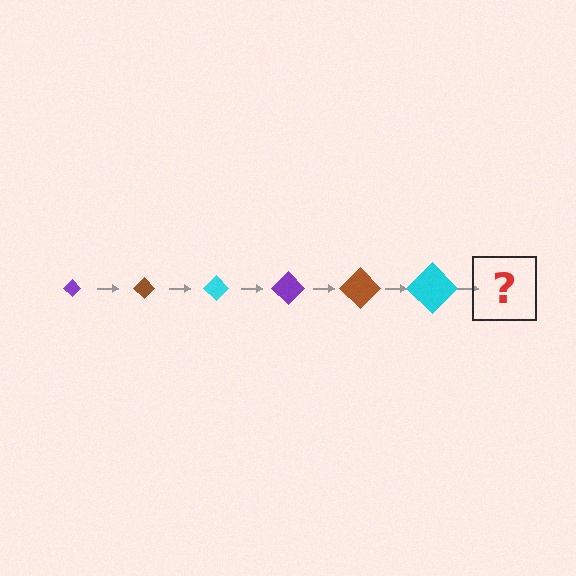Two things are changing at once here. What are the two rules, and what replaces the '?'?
The two rules are that the diamond grows larger each step and the color cycles through purple, brown, and cyan. The '?' should be a purple diamond, larger than the previous one.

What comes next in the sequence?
The next element should be a purple diamond, larger than the previous one.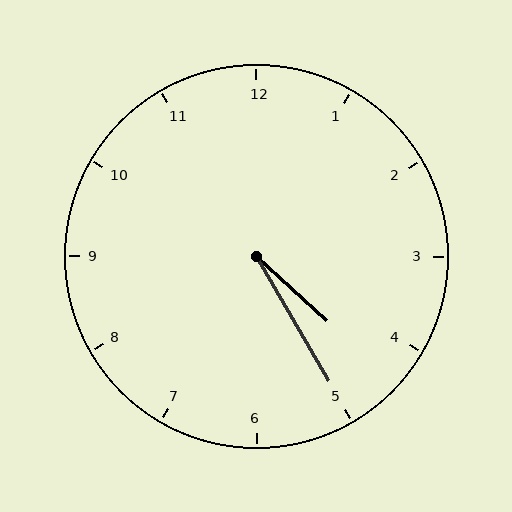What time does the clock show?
4:25.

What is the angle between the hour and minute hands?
Approximately 18 degrees.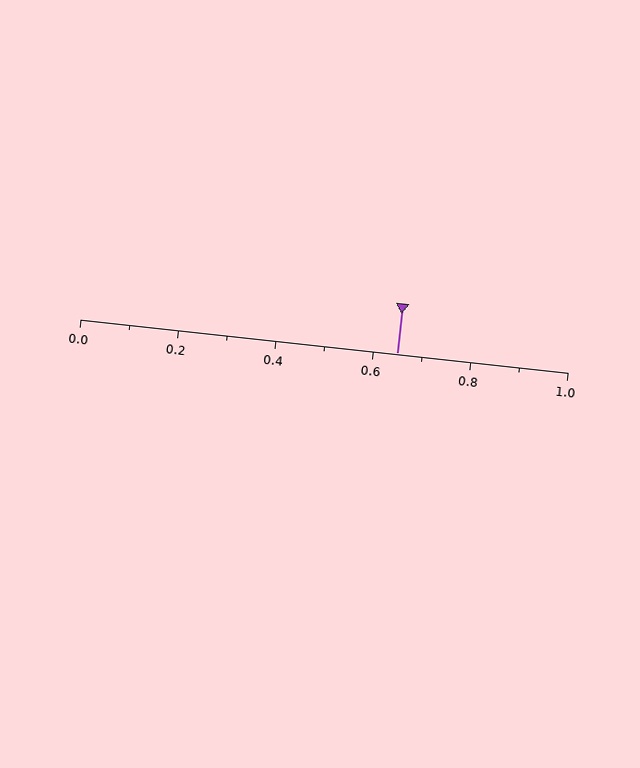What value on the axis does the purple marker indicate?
The marker indicates approximately 0.65.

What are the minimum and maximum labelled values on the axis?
The axis runs from 0.0 to 1.0.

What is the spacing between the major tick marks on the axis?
The major ticks are spaced 0.2 apart.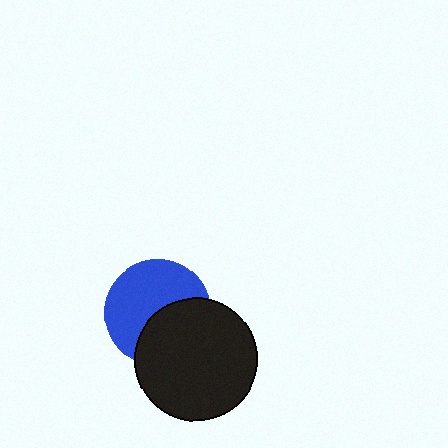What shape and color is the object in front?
The object in front is a black circle.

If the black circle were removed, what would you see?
You would see the complete blue circle.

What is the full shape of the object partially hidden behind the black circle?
The partially hidden object is a blue circle.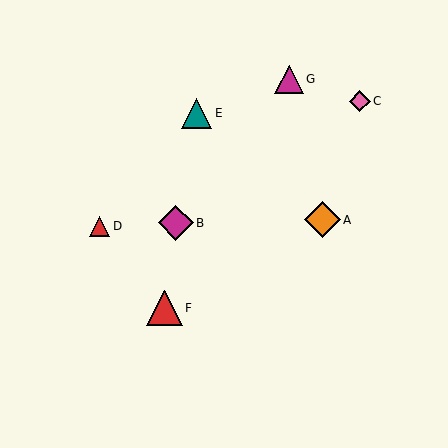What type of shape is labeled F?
Shape F is a red triangle.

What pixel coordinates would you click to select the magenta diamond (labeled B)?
Click at (176, 223) to select the magenta diamond B.